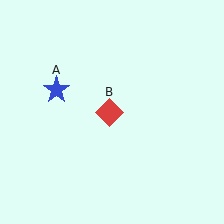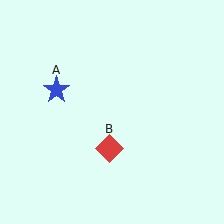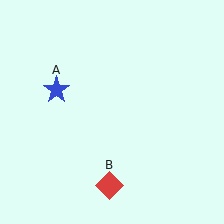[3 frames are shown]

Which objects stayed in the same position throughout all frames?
Blue star (object A) remained stationary.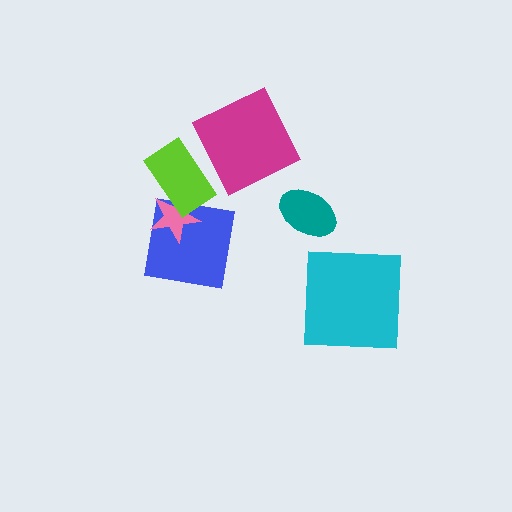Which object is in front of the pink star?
The lime rectangle is in front of the pink star.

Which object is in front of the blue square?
The pink star is in front of the blue square.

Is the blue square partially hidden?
Yes, it is partially covered by another shape.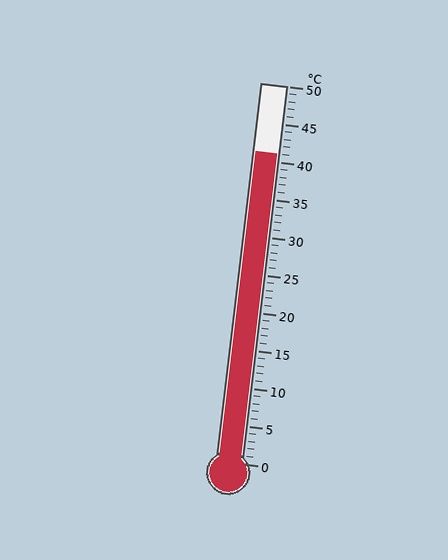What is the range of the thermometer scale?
The thermometer scale ranges from 0°C to 50°C.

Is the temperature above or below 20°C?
The temperature is above 20°C.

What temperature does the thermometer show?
The thermometer shows approximately 41°C.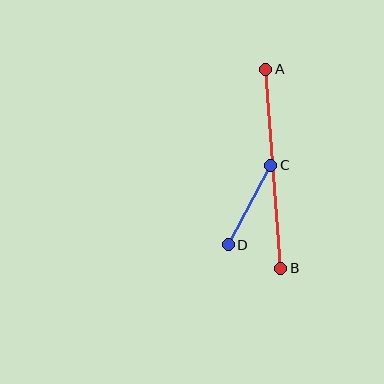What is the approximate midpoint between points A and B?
The midpoint is at approximately (273, 169) pixels.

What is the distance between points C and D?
The distance is approximately 90 pixels.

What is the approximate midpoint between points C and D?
The midpoint is at approximately (250, 205) pixels.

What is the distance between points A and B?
The distance is approximately 199 pixels.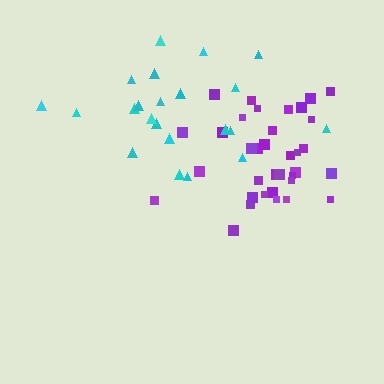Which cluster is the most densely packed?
Purple.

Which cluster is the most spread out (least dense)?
Cyan.